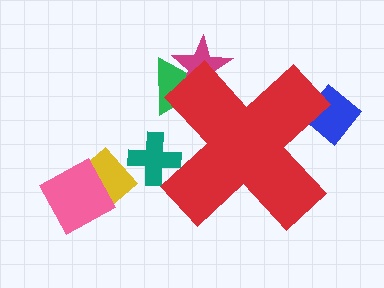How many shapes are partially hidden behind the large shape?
4 shapes are partially hidden.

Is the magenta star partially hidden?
Yes, the magenta star is partially hidden behind the red cross.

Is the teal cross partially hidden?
Yes, the teal cross is partially hidden behind the red cross.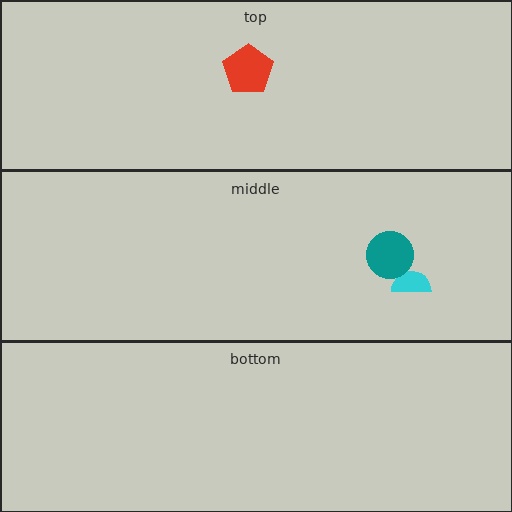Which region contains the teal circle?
The middle region.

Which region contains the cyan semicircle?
The middle region.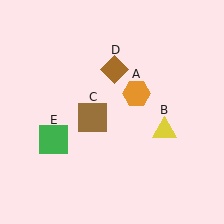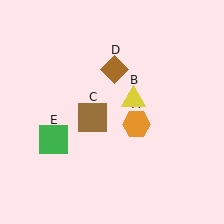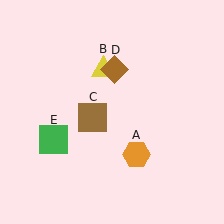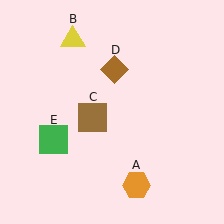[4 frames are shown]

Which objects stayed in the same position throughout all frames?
Brown square (object C) and brown diamond (object D) and green square (object E) remained stationary.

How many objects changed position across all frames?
2 objects changed position: orange hexagon (object A), yellow triangle (object B).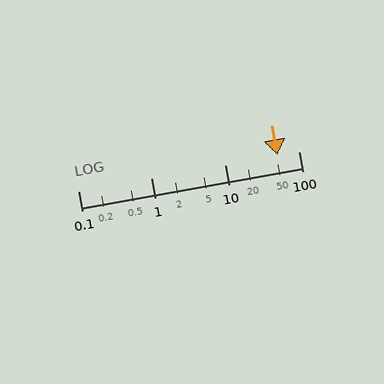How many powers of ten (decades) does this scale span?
The scale spans 3 decades, from 0.1 to 100.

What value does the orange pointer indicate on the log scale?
The pointer indicates approximately 51.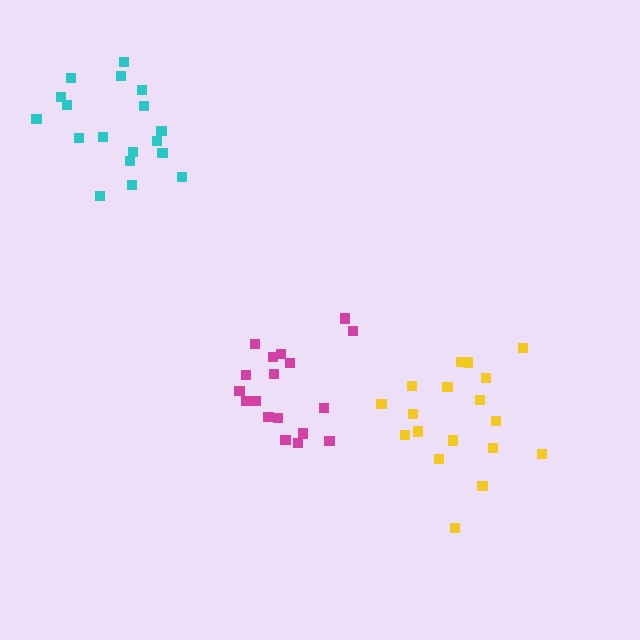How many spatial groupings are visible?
There are 3 spatial groupings.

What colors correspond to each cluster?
The clusters are colored: cyan, yellow, magenta.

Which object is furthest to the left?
The cyan cluster is leftmost.